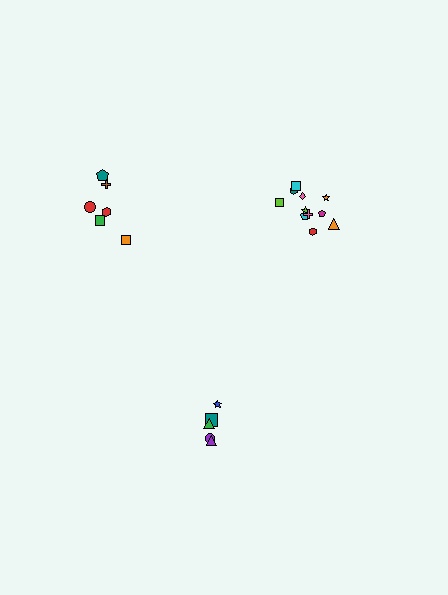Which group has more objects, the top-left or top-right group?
The top-right group.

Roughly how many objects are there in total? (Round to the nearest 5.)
Roughly 25 objects in total.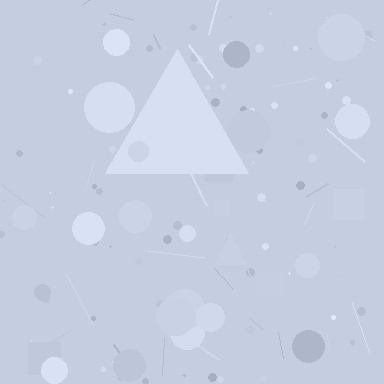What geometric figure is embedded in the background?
A triangle is embedded in the background.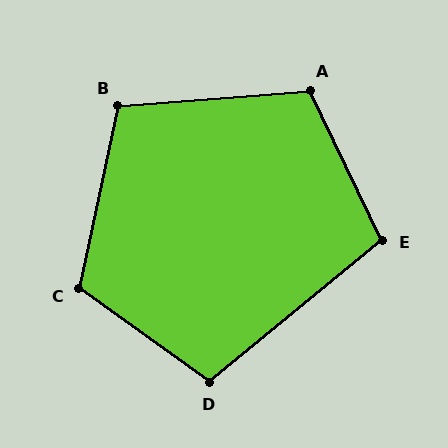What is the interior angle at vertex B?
Approximately 107 degrees (obtuse).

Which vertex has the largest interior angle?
C, at approximately 113 degrees.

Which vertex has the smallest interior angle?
E, at approximately 104 degrees.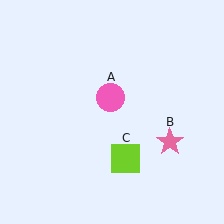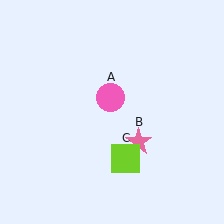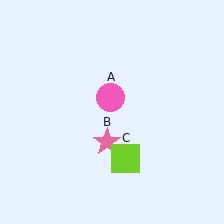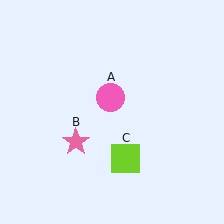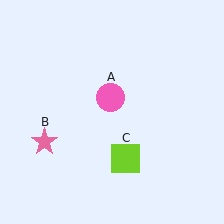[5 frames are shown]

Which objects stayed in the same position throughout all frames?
Pink circle (object A) and lime square (object C) remained stationary.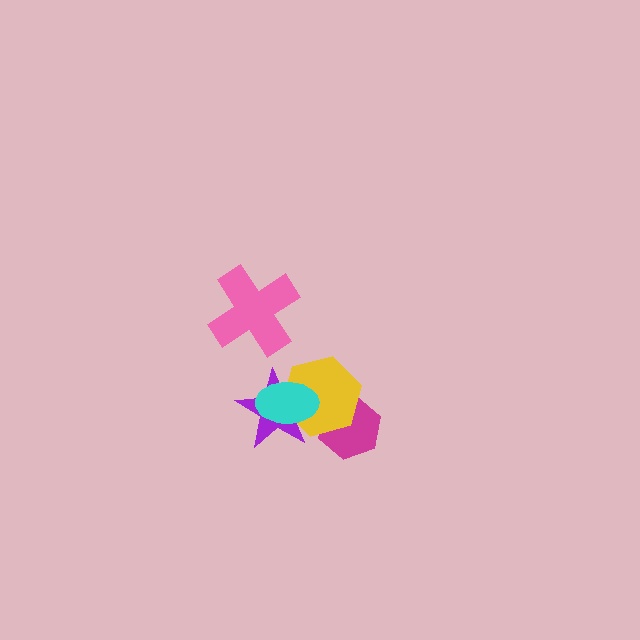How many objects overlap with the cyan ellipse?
2 objects overlap with the cyan ellipse.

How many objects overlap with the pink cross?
0 objects overlap with the pink cross.